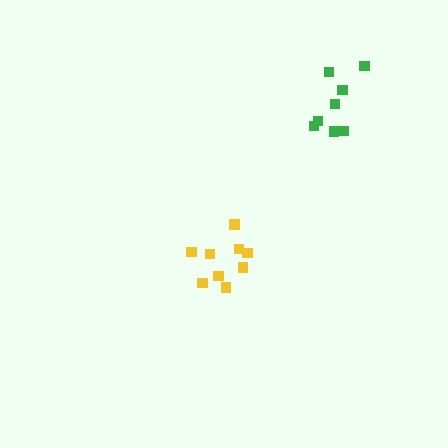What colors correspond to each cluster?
The clusters are colored: yellow, green.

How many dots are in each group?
Group 1: 9 dots, Group 2: 9 dots (18 total).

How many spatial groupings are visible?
There are 2 spatial groupings.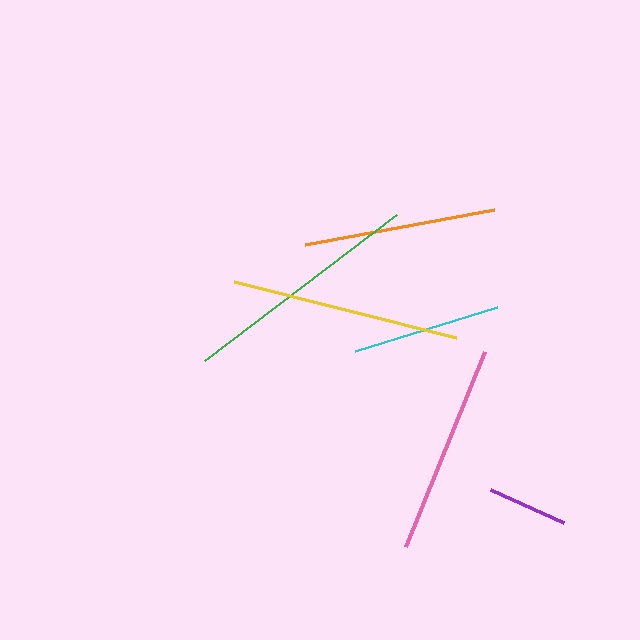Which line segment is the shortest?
The purple line is the shortest at approximately 80 pixels.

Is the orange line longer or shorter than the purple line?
The orange line is longer than the purple line.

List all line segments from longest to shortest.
From longest to shortest: green, yellow, pink, orange, cyan, purple.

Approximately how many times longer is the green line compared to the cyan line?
The green line is approximately 1.6 times the length of the cyan line.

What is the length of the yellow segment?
The yellow segment is approximately 229 pixels long.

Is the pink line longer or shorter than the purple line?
The pink line is longer than the purple line.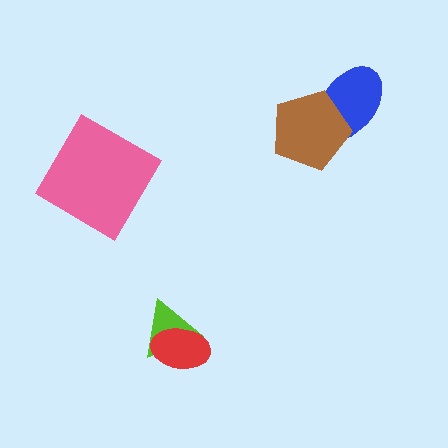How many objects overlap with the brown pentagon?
1 object overlaps with the brown pentagon.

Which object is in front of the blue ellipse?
The brown pentagon is in front of the blue ellipse.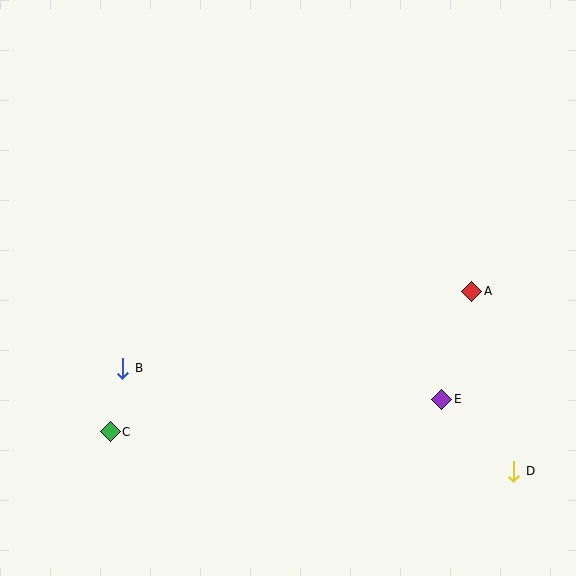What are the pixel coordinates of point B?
Point B is at (123, 368).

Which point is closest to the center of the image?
Point B at (123, 368) is closest to the center.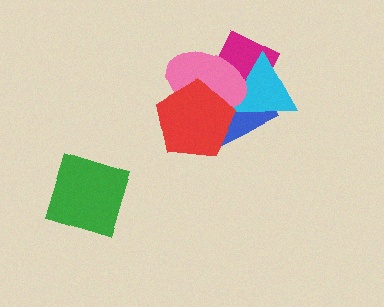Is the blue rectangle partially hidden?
Yes, it is partially covered by another shape.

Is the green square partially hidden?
No, no other shape covers it.